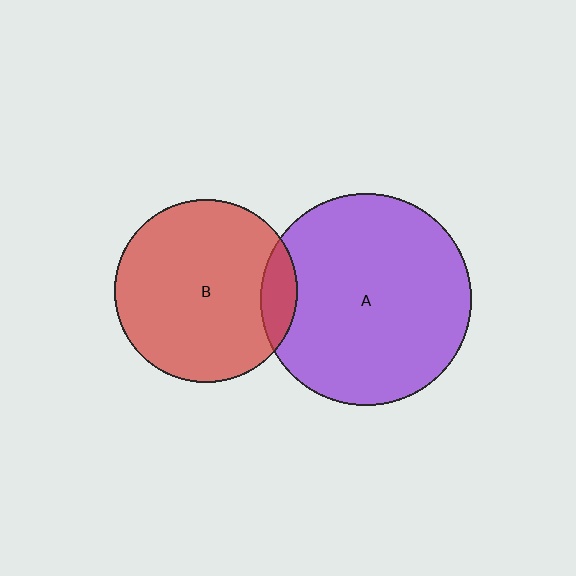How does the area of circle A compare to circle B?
Approximately 1.3 times.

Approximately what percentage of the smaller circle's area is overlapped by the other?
Approximately 10%.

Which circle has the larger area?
Circle A (purple).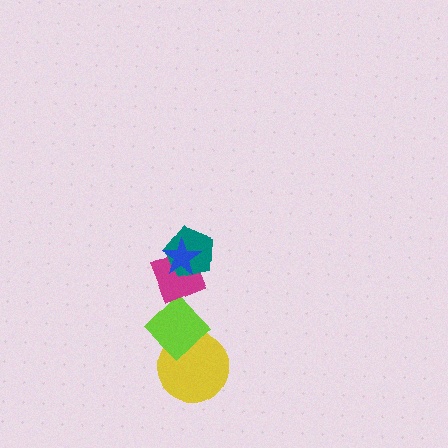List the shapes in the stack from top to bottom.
From top to bottom: the blue star, the teal pentagon, the magenta diamond, the lime diamond, the yellow circle.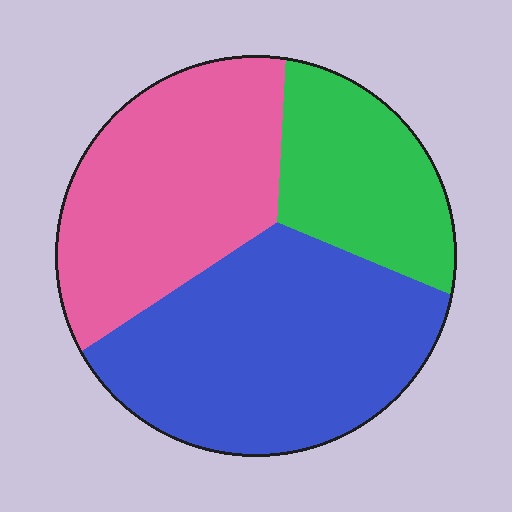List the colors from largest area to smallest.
From largest to smallest: blue, pink, green.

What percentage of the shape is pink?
Pink covers around 35% of the shape.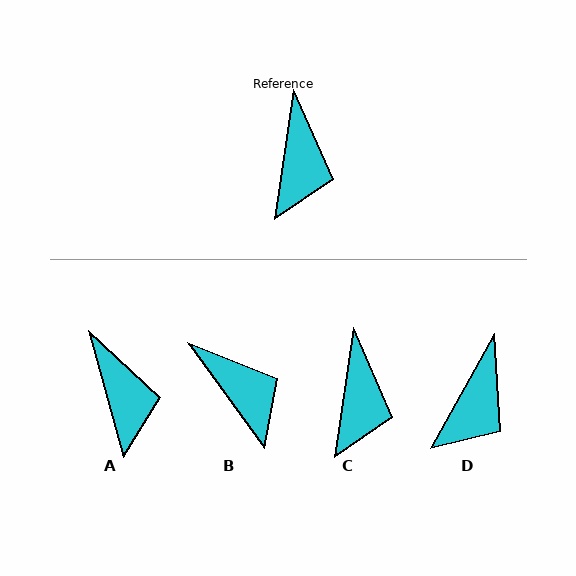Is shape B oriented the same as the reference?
No, it is off by about 44 degrees.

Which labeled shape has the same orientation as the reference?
C.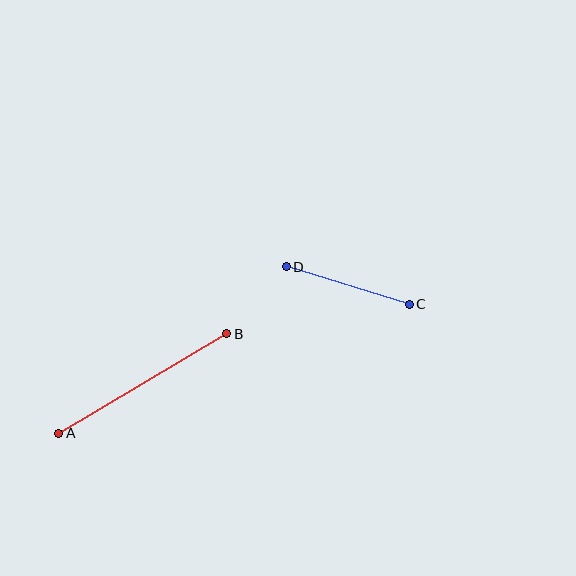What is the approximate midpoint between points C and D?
The midpoint is at approximately (348, 285) pixels.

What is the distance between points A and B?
The distance is approximately 195 pixels.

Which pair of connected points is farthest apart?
Points A and B are farthest apart.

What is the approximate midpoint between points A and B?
The midpoint is at approximately (143, 384) pixels.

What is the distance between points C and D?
The distance is approximately 129 pixels.